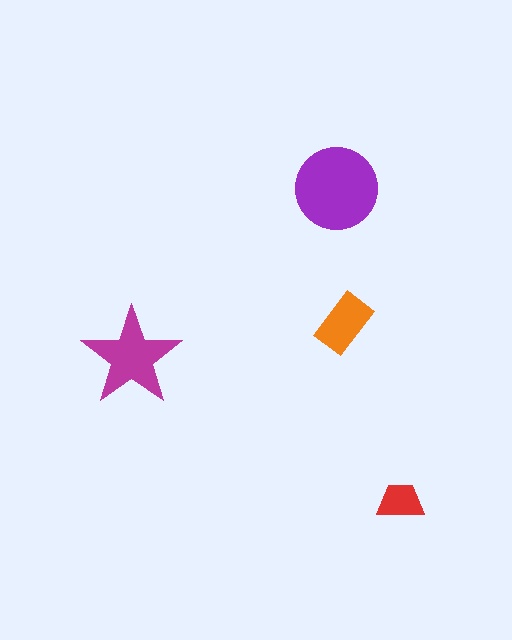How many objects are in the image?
There are 4 objects in the image.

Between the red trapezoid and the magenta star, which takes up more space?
The magenta star.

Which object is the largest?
The purple circle.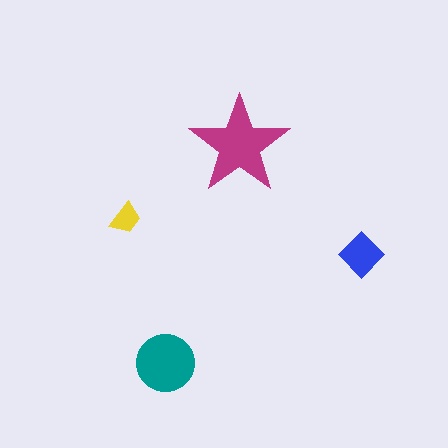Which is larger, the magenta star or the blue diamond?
The magenta star.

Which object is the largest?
The magenta star.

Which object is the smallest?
The yellow trapezoid.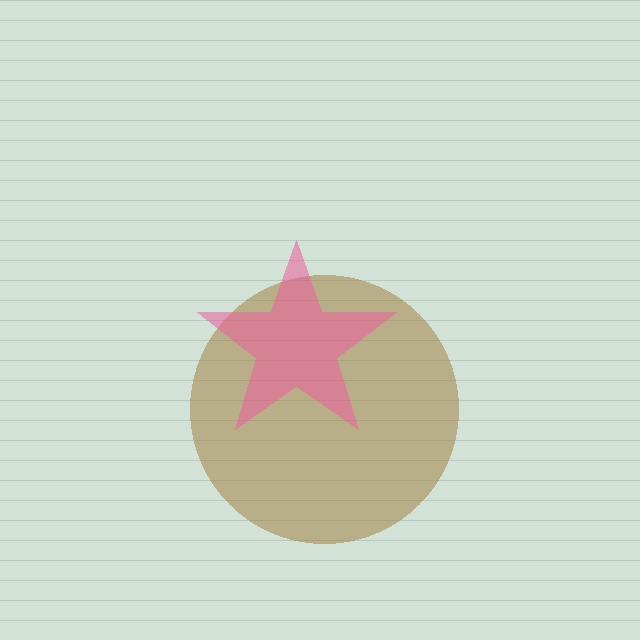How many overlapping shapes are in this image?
There are 2 overlapping shapes in the image.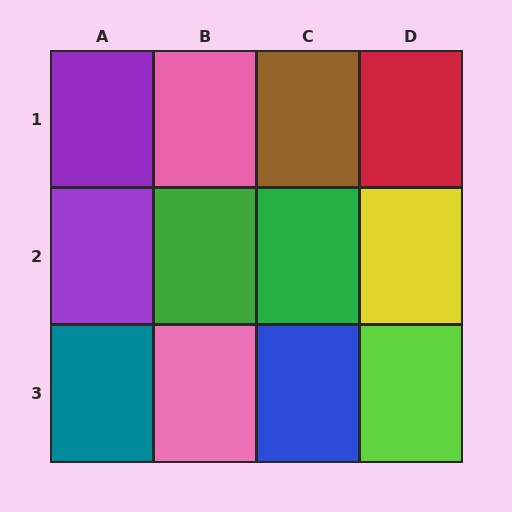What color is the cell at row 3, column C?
Blue.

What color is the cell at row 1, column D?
Red.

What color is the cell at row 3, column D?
Lime.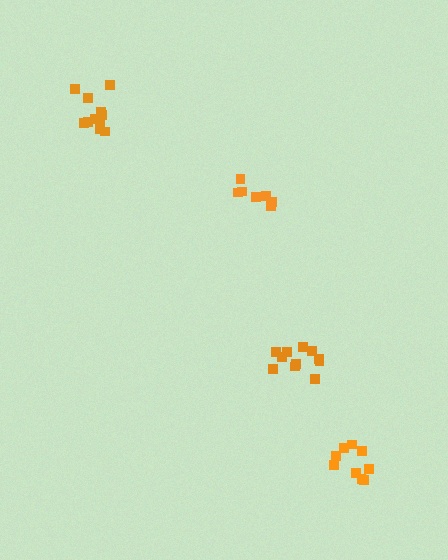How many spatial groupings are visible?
There are 4 spatial groupings.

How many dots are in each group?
Group 1: 11 dots, Group 2: 11 dots, Group 3: 7 dots, Group 4: 9 dots (38 total).